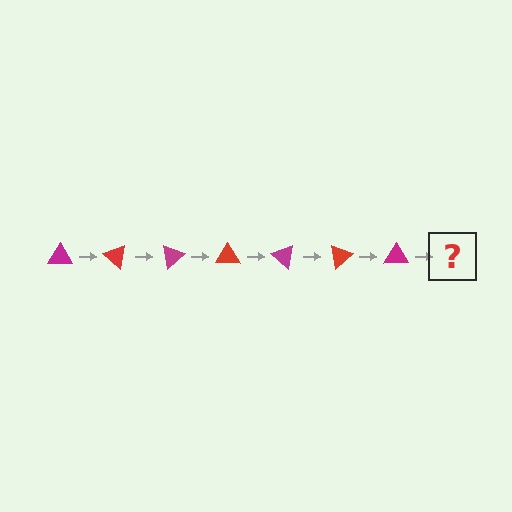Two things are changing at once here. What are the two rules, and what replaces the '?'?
The two rules are that it rotates 40 degrees each step and the color cycles through magenta and red. The '?' should be a red triangle, rotated 280 degrees from the start.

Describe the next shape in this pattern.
It should be a red triangle, rotated 280 degrees from the start.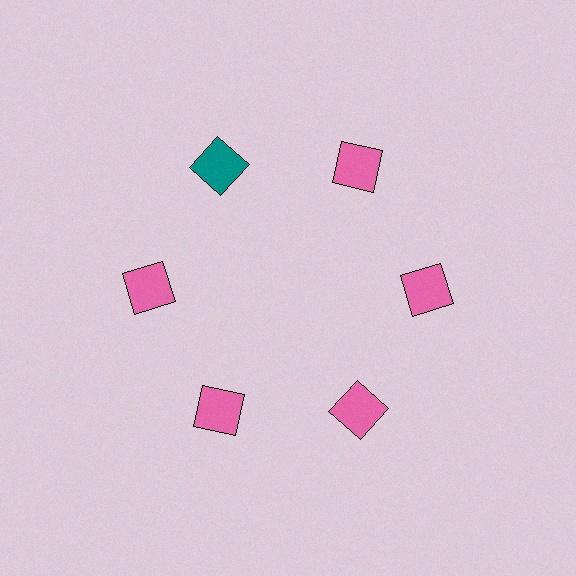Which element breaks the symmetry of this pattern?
The teal square at roughly the 11 o'clock position breaks the symmetry. All other shapes are pink squares.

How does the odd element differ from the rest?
It has a different color: teal instead of pink.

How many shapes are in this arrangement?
There are 6 shapes arranged in a ring pattern.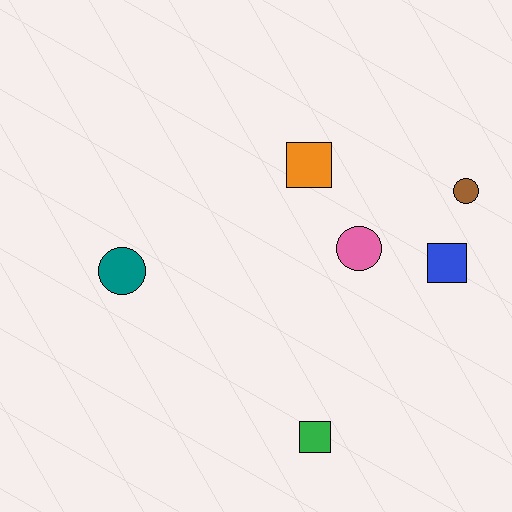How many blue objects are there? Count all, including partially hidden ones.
There is 1 blue object.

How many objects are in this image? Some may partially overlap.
There are 6 objects.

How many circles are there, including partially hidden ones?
There are 3 circles.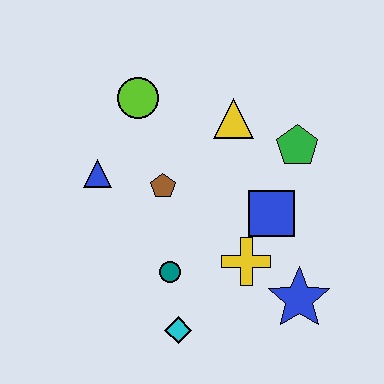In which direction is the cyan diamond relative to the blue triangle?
The cyan diamond is below the blue triangle.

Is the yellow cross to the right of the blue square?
No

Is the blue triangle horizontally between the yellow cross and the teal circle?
No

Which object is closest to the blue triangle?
The brown pentagon is closest to the blue triangle.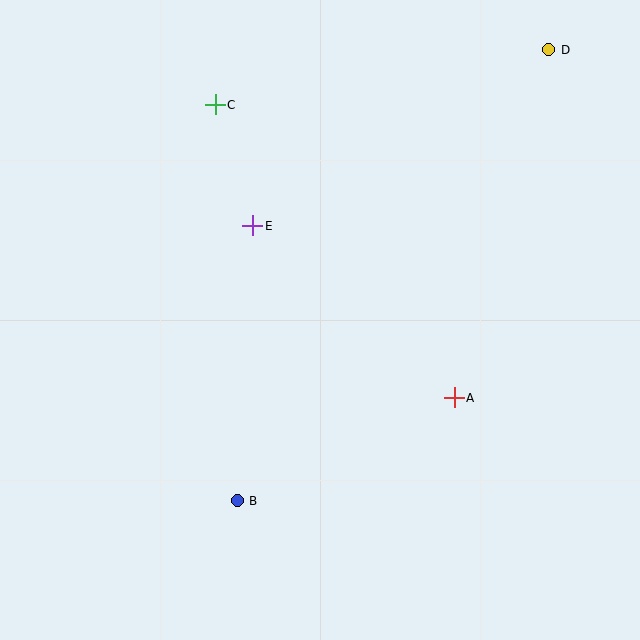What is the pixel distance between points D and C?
The distance between D and C is 338 pixels.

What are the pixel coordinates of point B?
Point B is at (237, 501).